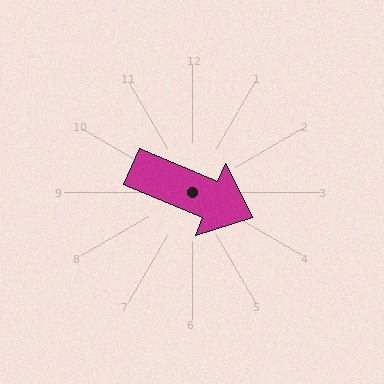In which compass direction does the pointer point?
Southeast.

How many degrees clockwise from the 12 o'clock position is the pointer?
Approximately 113 degrees.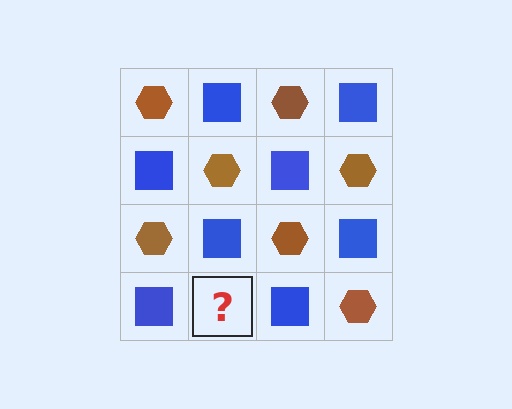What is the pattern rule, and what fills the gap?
The rule is that it alternates brown hexagon and blue square in a checkerboard pattern. The gap should be filled with a brown hexagon.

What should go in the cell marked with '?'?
The missing cell should contain a brown hexagon.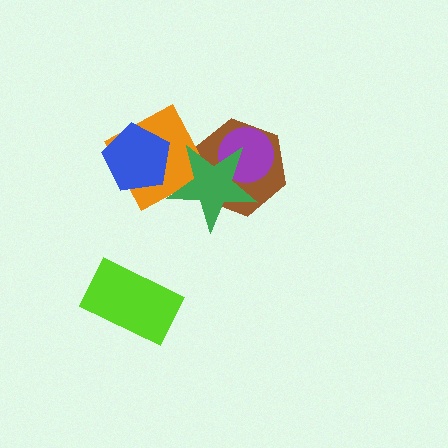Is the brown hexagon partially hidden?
Yes, it is partially covered by another shape.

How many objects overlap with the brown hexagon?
2 objects overlap with the brown hexagon.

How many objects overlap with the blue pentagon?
1 object overlaps with the blue pentagon.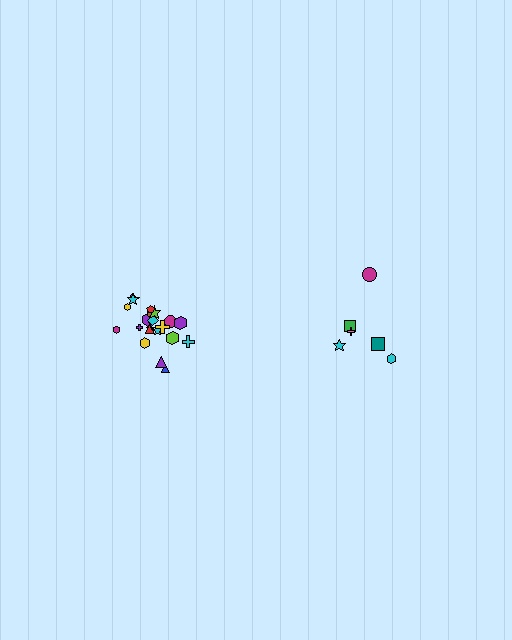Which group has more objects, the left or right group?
The left group.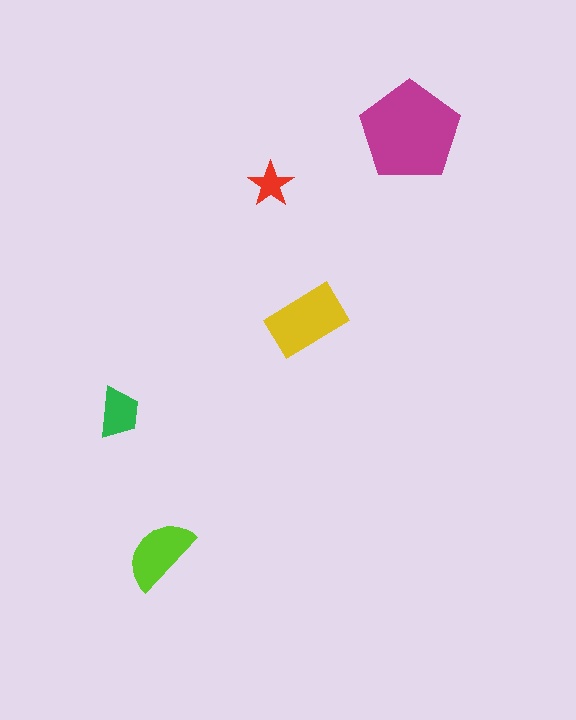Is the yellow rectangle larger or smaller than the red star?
Larger.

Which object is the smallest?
The red star.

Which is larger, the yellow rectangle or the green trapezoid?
The yellow rectangle.